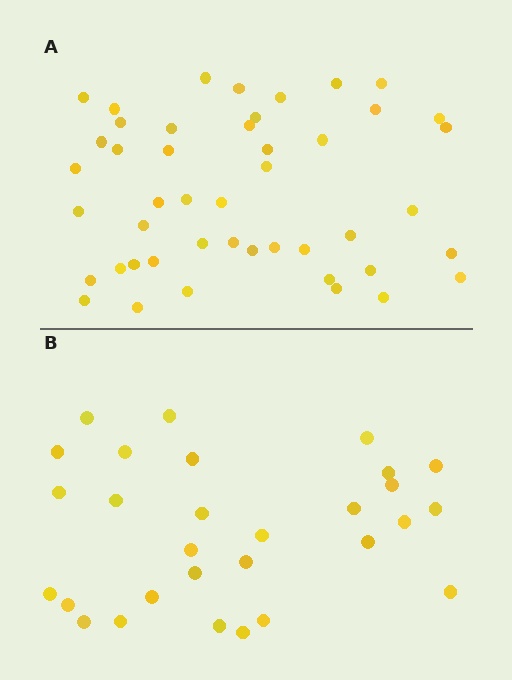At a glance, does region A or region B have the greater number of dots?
Region A (the top region) has more dots.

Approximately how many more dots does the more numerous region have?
Region A has approximately 15 more dots than region B.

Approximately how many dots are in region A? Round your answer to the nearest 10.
About 50 dots. (The exact count is 46, which rounds to 50.)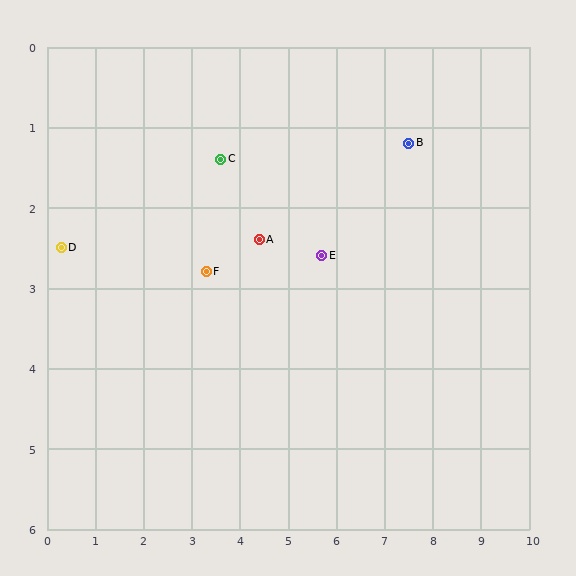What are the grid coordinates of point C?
Point C is at approximately (3.6, 1.4).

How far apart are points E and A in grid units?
Points E and A are about 1.3 grid units apart.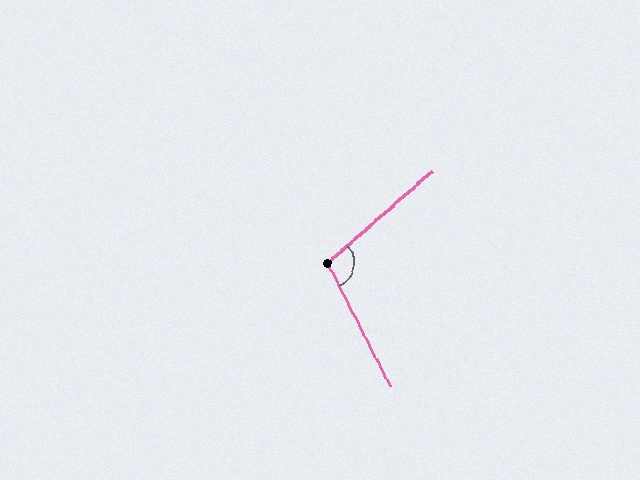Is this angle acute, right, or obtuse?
It is obtuse.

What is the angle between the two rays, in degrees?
Approximately 104 degrees.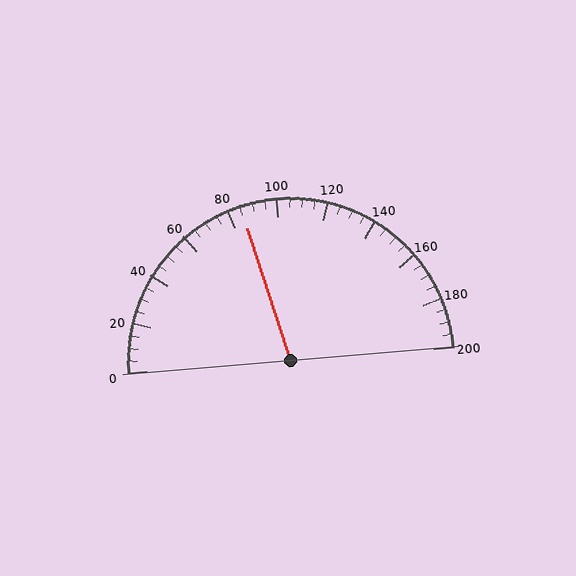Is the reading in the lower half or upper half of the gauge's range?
The reading is in the lower half of the range (0 to 200).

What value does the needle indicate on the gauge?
The needle indicates approximately 85.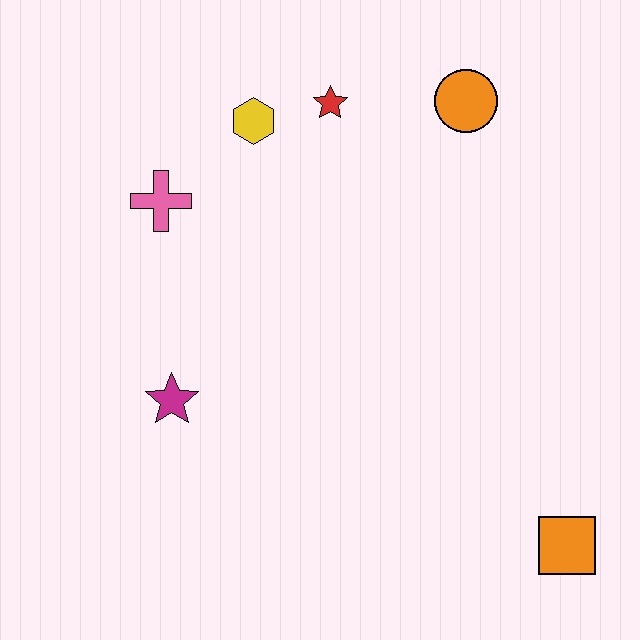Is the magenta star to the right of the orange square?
No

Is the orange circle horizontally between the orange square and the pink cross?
Yes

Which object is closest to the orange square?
The magenta star is closest to the orange square.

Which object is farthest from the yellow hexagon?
The orange square is farthest from the yellow hexagon.